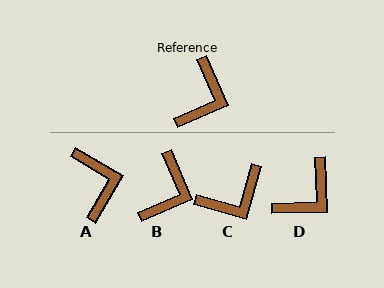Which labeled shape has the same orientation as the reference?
B.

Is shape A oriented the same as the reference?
No, it is off by about 36 degrees.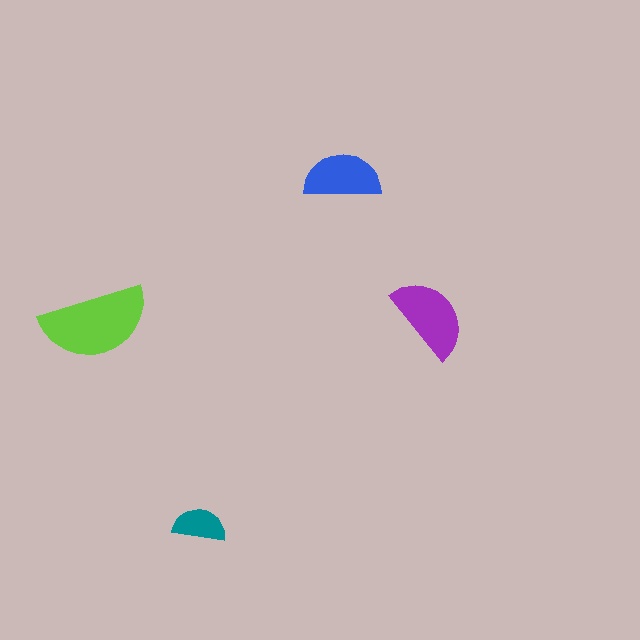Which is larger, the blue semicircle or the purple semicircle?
The purple one.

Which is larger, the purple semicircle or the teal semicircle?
The purple one.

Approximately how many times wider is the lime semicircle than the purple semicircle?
About 1.5 times wider.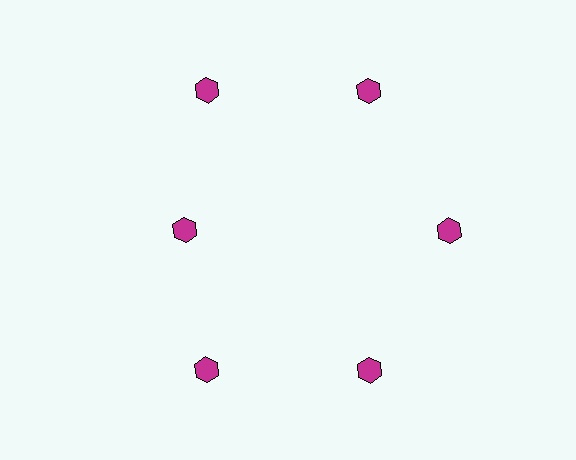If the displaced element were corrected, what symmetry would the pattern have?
It would have 6-fold rotational symmetry — the pattern would map onto itself every 60 degrees.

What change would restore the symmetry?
The symmetry would be restored by moving it outward, back onto the ring so that all 6 hexagons sit at equal angles and equal distance from the center.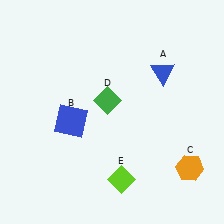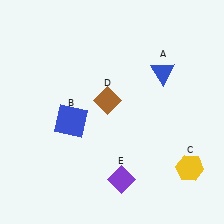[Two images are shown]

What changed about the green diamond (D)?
In Image 1, D is green. In Image 2, it changed to brown.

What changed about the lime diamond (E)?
In Image 1, E is lime. In Image 2, it changed to purple.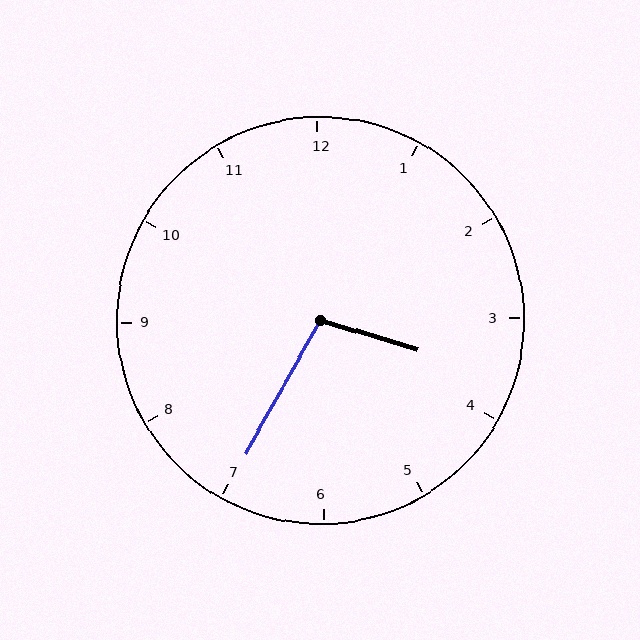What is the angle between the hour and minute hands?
Approximately 102 degrees.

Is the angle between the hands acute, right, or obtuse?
It is obtuse.